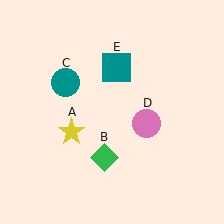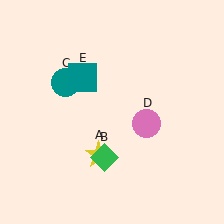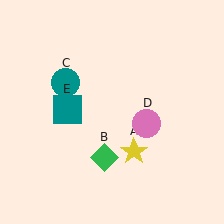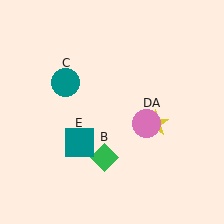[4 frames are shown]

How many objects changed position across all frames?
2 objects changed position: yellow star (object A), teal square (object E).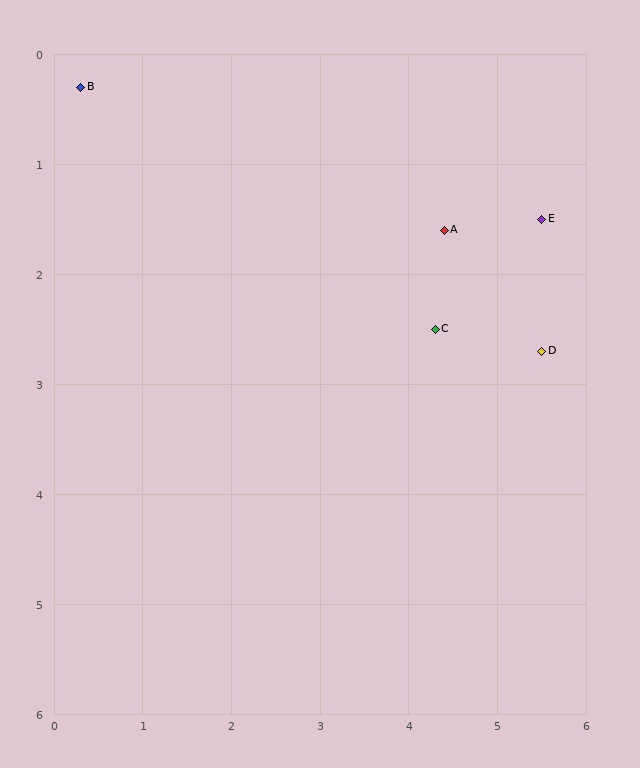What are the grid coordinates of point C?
Point C is at approximately (4.3, 2.5).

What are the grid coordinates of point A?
Point A is at approximately (4.4, 1.6).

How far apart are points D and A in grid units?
Points D and A are about 1.6 grid units apart.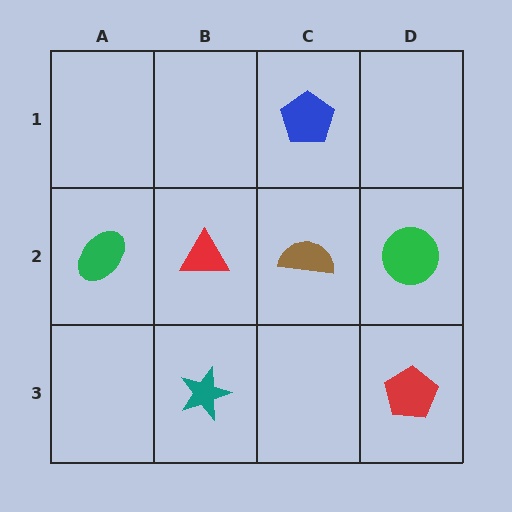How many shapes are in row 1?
1 shape.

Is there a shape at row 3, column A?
No, that cell is empty.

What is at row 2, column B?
A red triangle.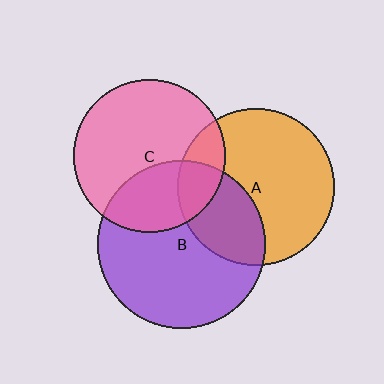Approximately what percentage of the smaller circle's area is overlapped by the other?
Approximately 35%.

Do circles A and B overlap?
Yes.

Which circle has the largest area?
Circle B (purple).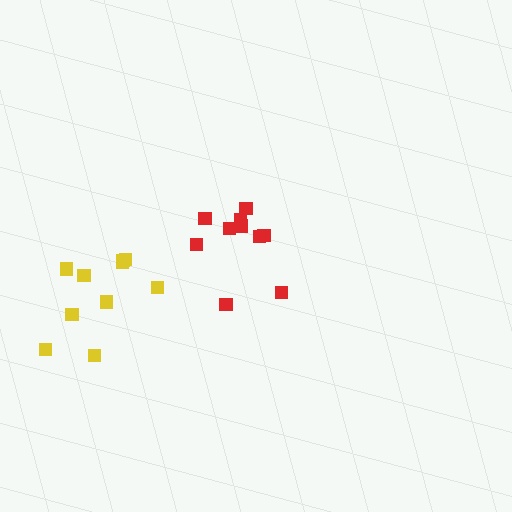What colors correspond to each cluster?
The clusters are colored: yellow, red.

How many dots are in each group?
Group 1: 10 dots, Group 2: 10 dots (20 total).